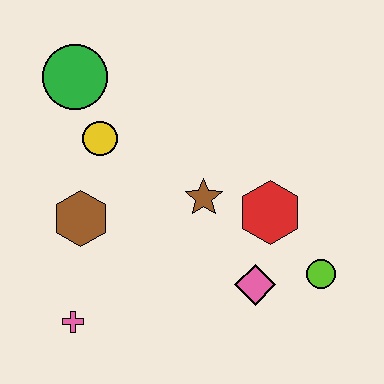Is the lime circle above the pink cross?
Yes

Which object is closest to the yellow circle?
The green circle is closest to the yellow circle.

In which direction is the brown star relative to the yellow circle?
The brown star is to the right of the yellow circle.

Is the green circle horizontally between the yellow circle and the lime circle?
No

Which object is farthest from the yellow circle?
The lime circle is farthest from the yellow circle.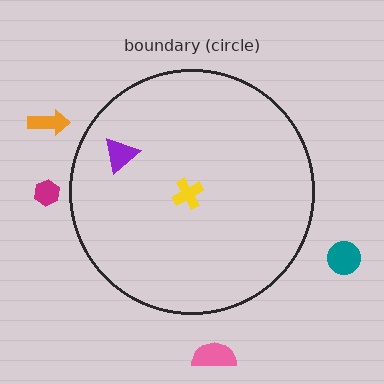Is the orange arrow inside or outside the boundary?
Outside.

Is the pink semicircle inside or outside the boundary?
Outside.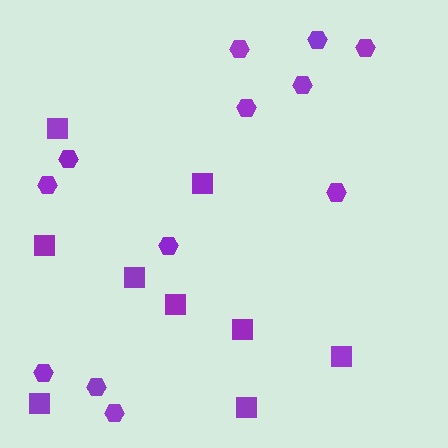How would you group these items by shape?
There are 2 groups: one group of hexagons (12) and one group of squares (9).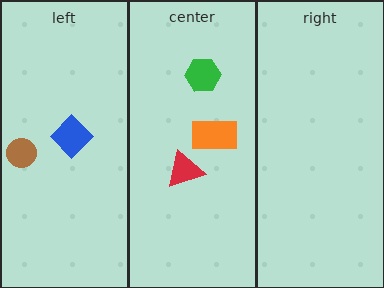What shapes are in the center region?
The red triangle, the green hexagon, the orange rectangle.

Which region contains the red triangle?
The center region.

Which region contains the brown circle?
The left region.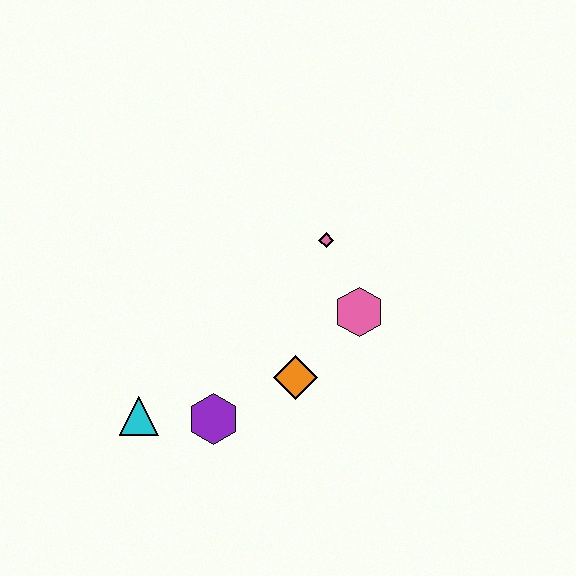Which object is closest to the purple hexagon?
The cyan triangle is closest to the purple hexagon.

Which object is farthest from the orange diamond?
The cyan triangle is farthest from the orange diamond.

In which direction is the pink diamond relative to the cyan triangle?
The pink diamond is to the right of the cyan triangle.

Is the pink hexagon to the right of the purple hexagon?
Yes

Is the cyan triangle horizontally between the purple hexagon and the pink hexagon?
No